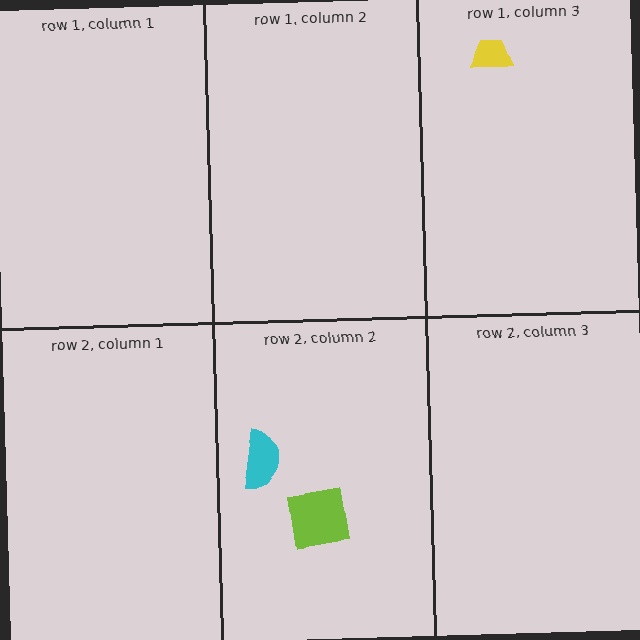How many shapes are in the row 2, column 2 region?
2.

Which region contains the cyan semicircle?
The row 2, column 2 region.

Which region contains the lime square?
The row 2, column 2 region.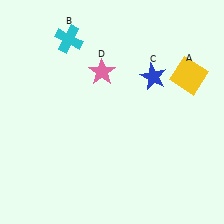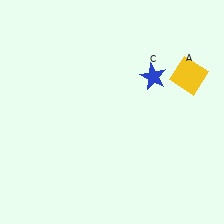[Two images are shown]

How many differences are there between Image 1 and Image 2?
There are 2 differences between the two images.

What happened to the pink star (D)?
The pink star (D) was removed in Image 2. It was in the top-left area of Image 1.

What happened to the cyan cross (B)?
The cyan cross (B) was removed in Image 2. It was in the top-left area of Image 1.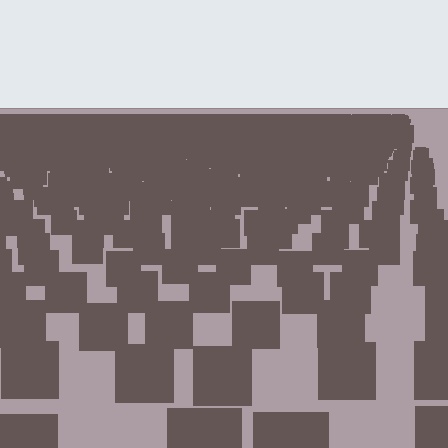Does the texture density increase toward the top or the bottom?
Density increases toward the top.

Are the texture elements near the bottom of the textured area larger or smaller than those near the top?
Larger. Near the bottom, elements are closer to the viewer and appear at a bigger on-screen size.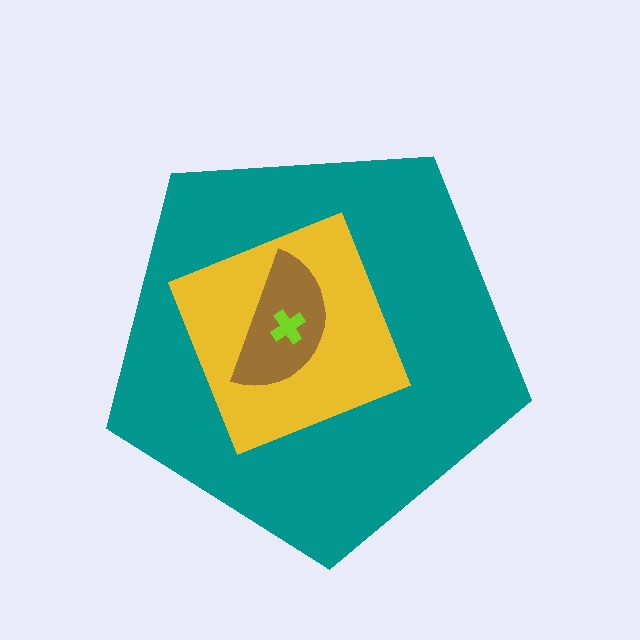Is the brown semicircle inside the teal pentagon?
Yes.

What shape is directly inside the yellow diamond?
The brown semicircle.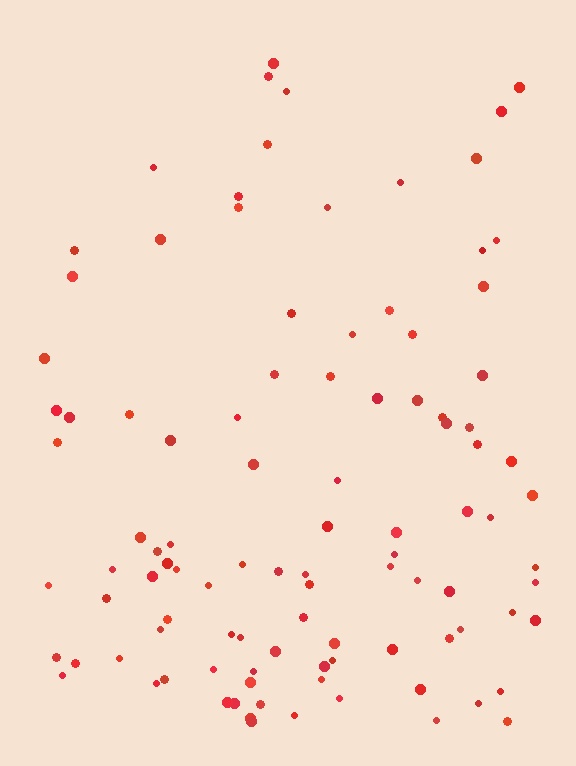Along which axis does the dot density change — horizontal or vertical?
Vertical.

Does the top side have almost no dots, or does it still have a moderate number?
Still a moderate number, just noticeably fewer than the bottom.